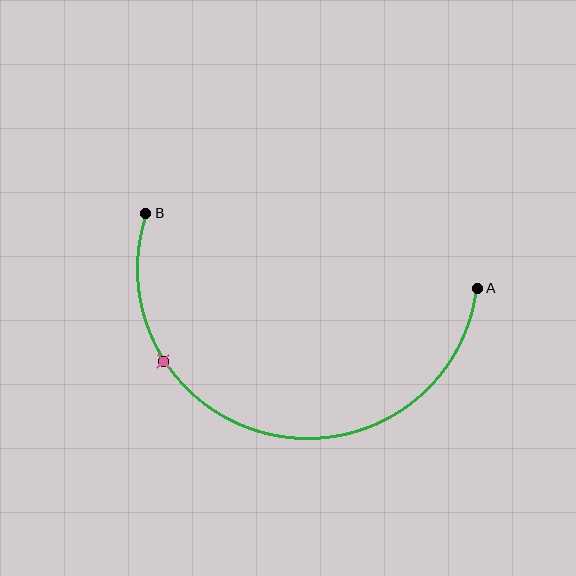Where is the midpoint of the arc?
The arc midpoint is the point on the curve farthest from the straight line joining A and B. It sits below that line.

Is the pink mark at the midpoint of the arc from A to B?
No. The pink mark lies on the arc but is closer to endpoint B. The arc midpoint would be at the point on the curve equidistant along the arc from both A and B.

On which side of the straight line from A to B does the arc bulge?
The arc bulges below the straight line connecting A and B.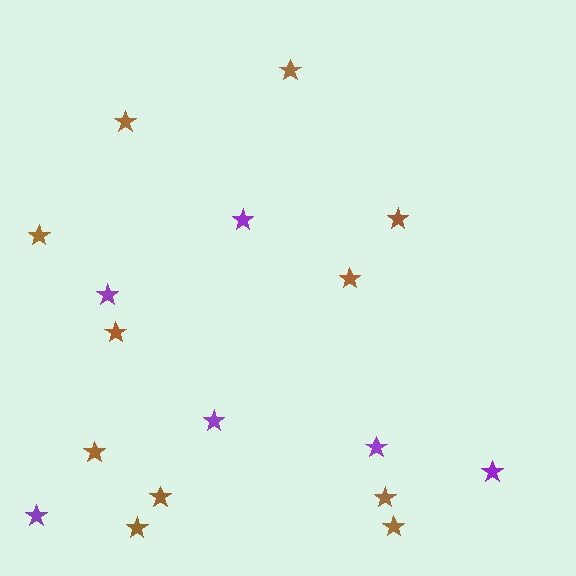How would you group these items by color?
There are 2 groups: one group of purple stars (6) and one group of brown stars (11).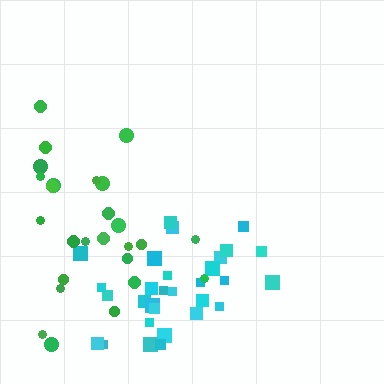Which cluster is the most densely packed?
Cyan.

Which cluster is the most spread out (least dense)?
Green.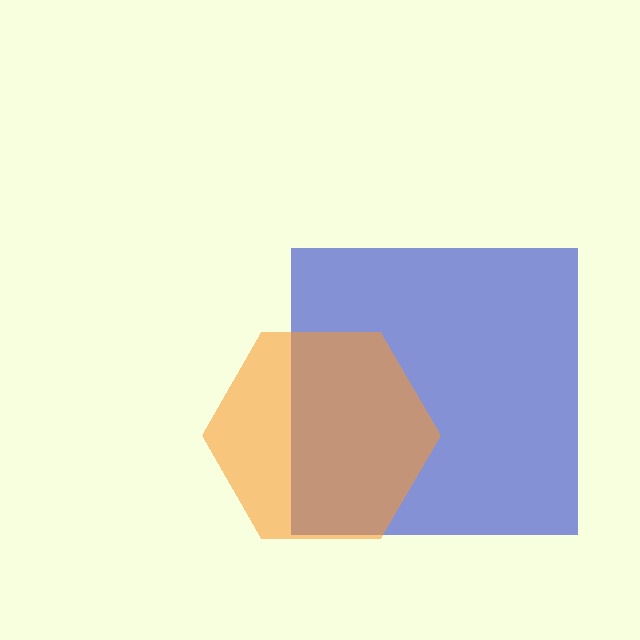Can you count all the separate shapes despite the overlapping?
Yes, there are 2 separate shapes.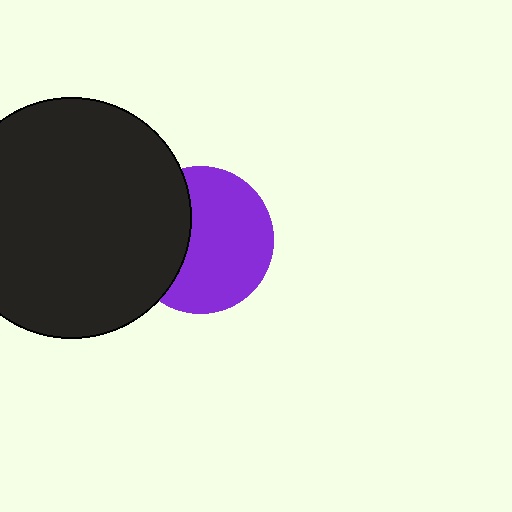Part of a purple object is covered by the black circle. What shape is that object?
It is a circle.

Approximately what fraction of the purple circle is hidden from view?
Roughly 35% of the purple circle is hidden behind the black circle.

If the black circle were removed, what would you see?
You would see the complete purple circle.